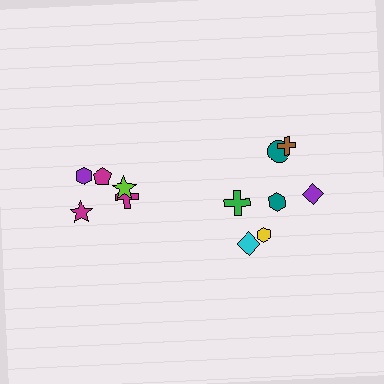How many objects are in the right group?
There are 7 objects.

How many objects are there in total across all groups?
There are 12 objects.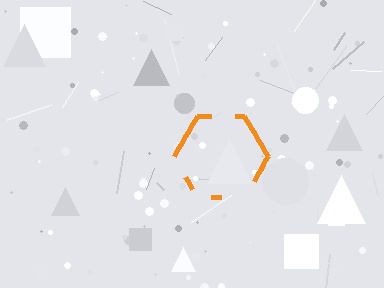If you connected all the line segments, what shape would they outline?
They would outline a hexagon.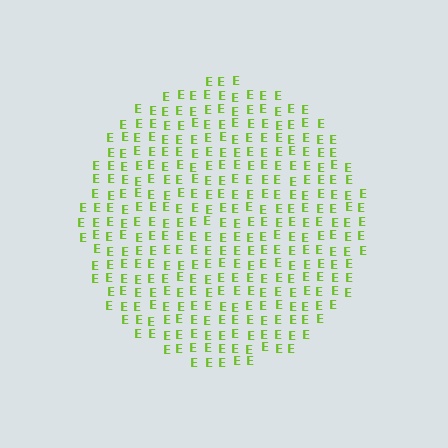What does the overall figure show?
The overall figure shows a circle.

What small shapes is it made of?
It is made of small letter E's.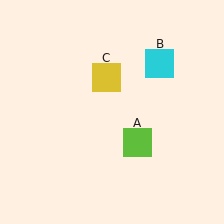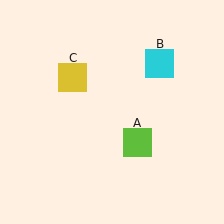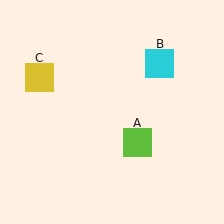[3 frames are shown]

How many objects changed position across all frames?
1 object changed position: yellow square (object C).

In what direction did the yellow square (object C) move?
The yellow square (object C) moved left.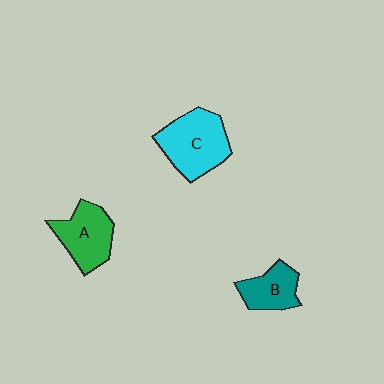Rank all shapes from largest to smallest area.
From largest to smallest: C (cyan), A (green), B (teal).